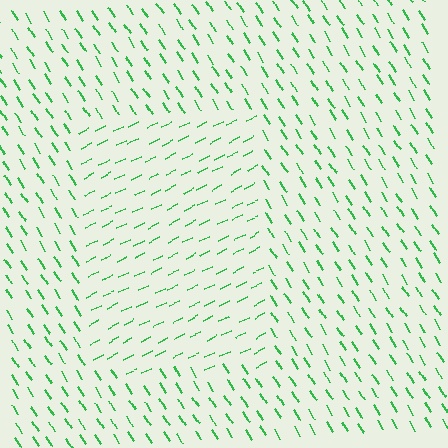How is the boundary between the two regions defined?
The boundary is defined purely by a change in line orientation (approximately 83 degrees difference). All lines are the same color and thickness.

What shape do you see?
I see a rectangle.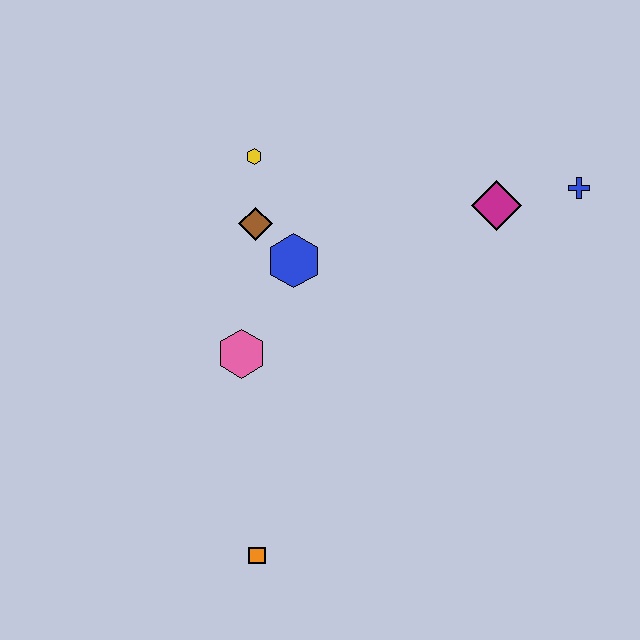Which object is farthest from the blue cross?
The orange square is farthest from the blue cross.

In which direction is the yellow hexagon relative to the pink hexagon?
The yellow hexagon is above the pink hexagon.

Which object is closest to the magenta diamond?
The blue cross is closest to the magenta diamond.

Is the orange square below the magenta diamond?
Yes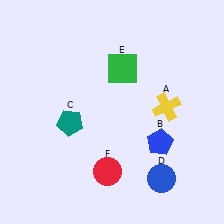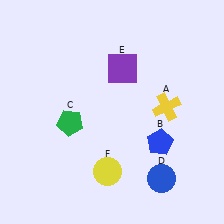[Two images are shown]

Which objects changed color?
C changed from teal to green. E changed from green to purple. F changed from red to yellow.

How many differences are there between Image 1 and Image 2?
There are 3 differences between the two images.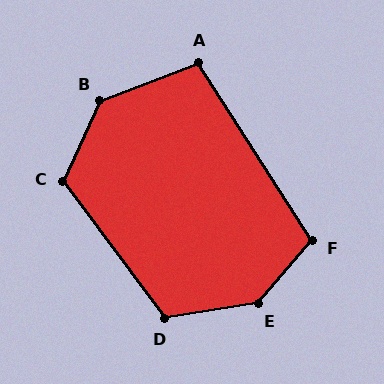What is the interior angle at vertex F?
Approximately 107 degrees (obtuse).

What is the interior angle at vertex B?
Approximately 136 degrees (obtuse).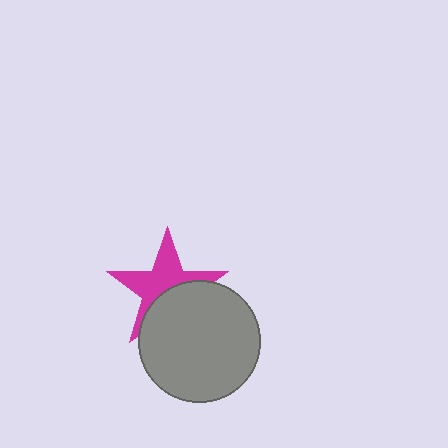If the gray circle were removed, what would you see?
You would see the complete magenta star.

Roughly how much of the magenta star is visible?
About half of it is visible (roughly 56%).